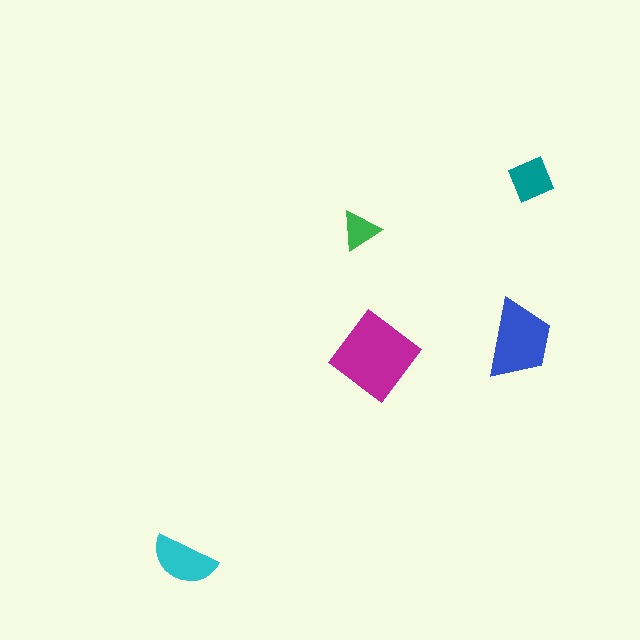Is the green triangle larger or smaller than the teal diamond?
Smaller.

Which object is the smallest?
The green triangle.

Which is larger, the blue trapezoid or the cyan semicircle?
The blue trapezoid.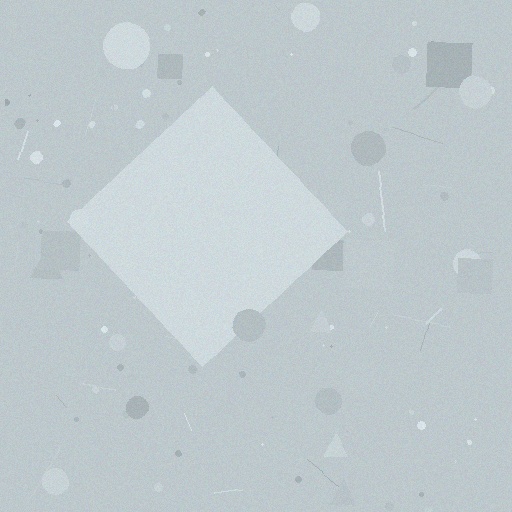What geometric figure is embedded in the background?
A diamond is embedded in the background.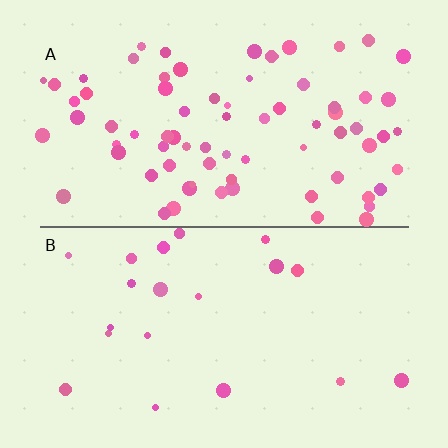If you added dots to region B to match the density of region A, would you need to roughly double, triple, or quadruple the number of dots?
Approximately quadruple.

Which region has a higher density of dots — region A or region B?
A (the top).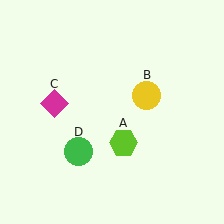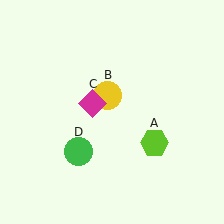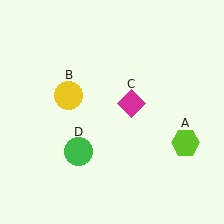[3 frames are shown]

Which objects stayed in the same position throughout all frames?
Green circle (object D) remained stationary.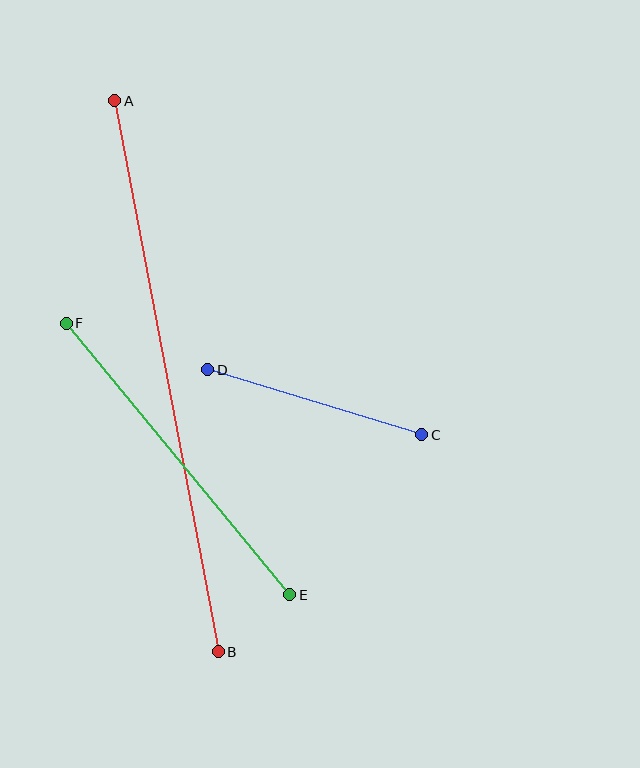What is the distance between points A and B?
The distance is approximately 561 pixels.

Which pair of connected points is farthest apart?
Points A and B are farthest apart.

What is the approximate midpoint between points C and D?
The midpoint is at approximately (315, 402) pixels.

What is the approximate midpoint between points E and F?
The midpoint is at approximately (178, 459) pixels.